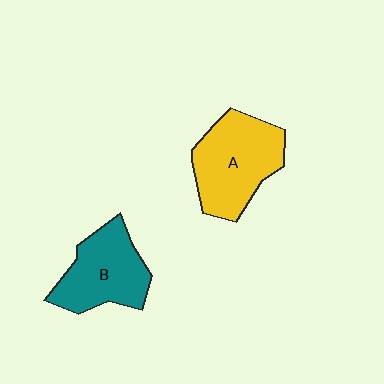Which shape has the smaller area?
Shape B (teal).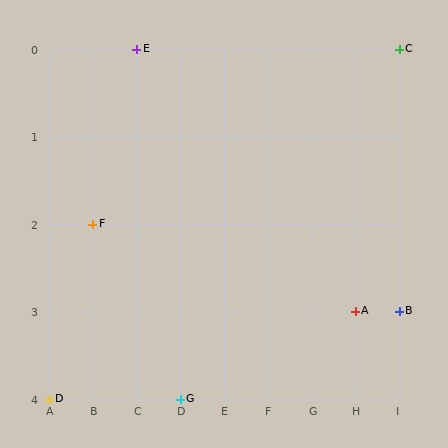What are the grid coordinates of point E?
Point E is at grid coordinates (C, 0).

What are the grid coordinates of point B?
Point B is at grid coordinates (I, 3).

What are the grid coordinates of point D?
Point D is at grid coordinates (A, 4).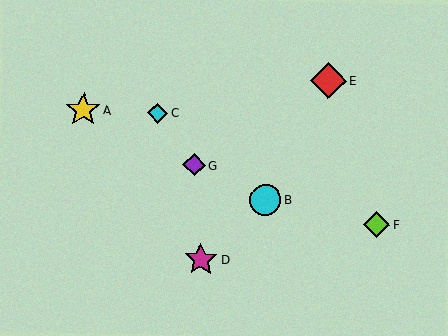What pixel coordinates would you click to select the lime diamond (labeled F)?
Click at (377, 224) to select the lime diamond F.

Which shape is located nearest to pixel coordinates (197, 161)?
The purple diamond (labeled G) at (194, 165) is nearest to that location.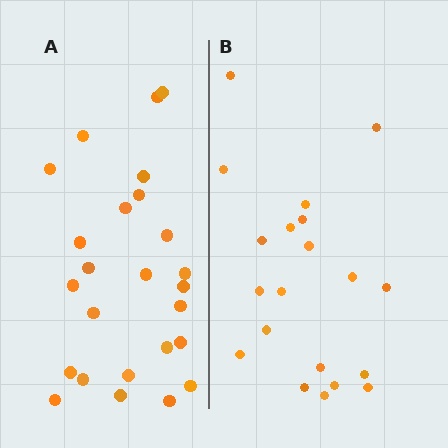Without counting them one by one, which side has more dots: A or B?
Region A (the left region) has more dots.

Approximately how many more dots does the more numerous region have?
Region A has about 5 more dots than region B.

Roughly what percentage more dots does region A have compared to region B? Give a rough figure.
About 25% more.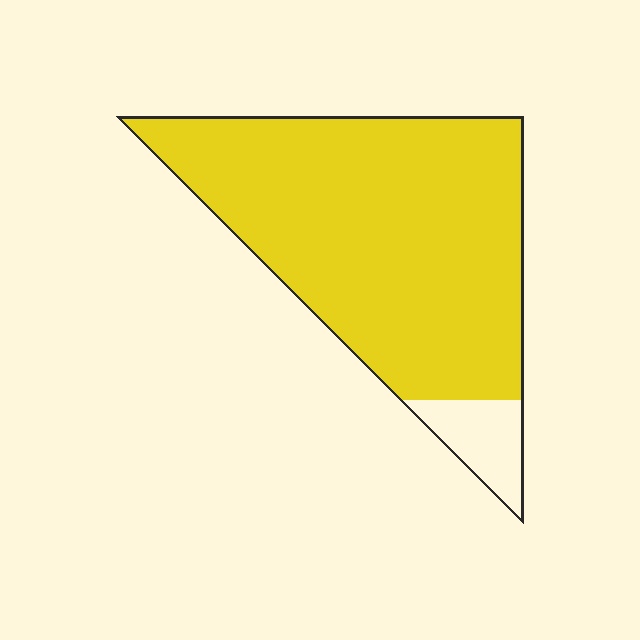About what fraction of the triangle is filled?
About nine tenths (9/10).